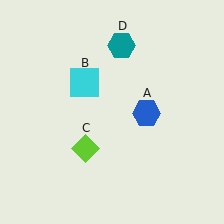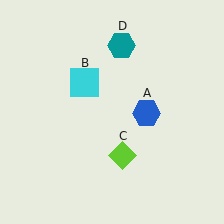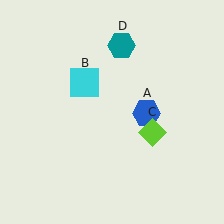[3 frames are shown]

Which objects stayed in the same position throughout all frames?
Blue hexagon (object A) and cyan square (object B) and teal hexagon (object D) remained stationary.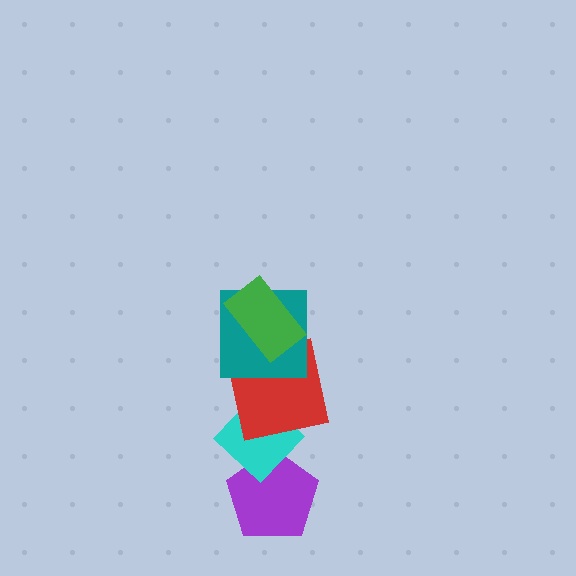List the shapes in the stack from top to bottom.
From top to bottom: the green rectangle, the teal square, the red square, the cyan diamond, the purple pentagon.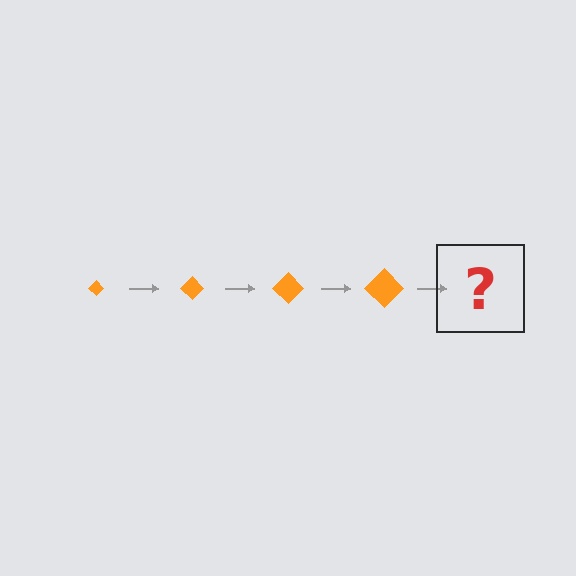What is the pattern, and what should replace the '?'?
The pattern is that the diamond gets progressively larger each step. The '?' should be an orange diamond, larger than the previous one.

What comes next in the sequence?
The next element should be an orange diamond, larger than the previous one.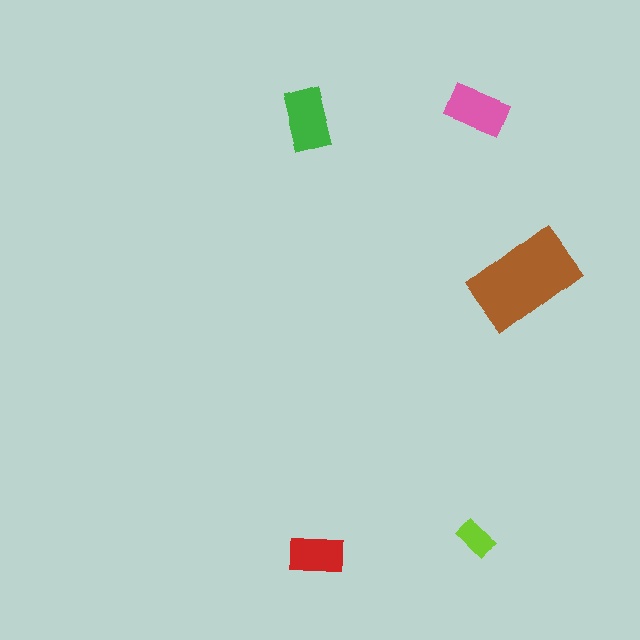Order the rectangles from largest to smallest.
the brown one, the green one, the pink one, the red one, the lime one.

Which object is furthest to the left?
The green rectangle is leftmost.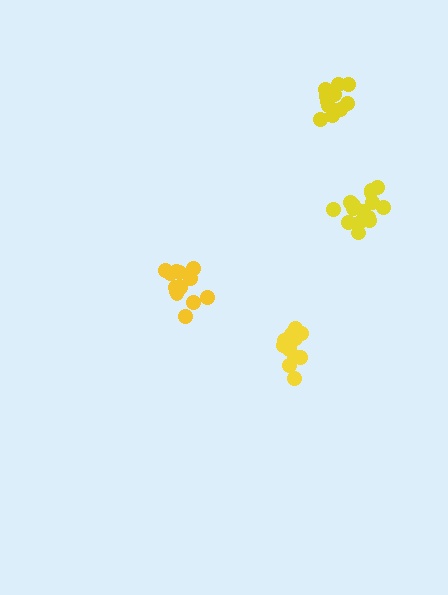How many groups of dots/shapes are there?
There are 4 groups.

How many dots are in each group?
Group 1: 14 dots, Group 2: 13 dots, Group 3: 16 dots, Group 4: 13 dots (56 total).